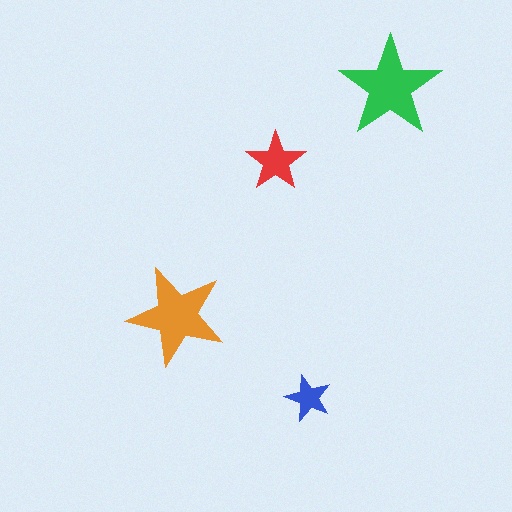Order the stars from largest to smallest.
the green one, the orange one, the red one, the blue one.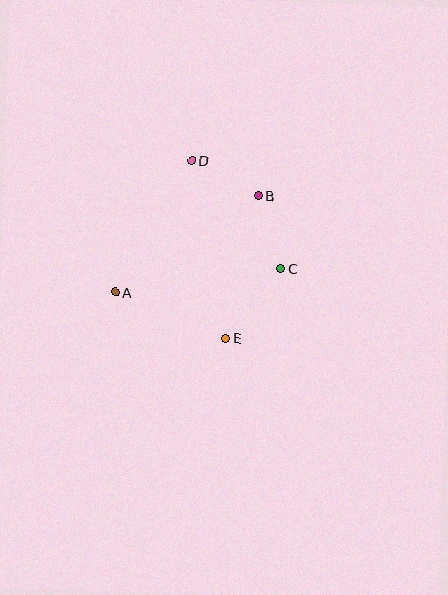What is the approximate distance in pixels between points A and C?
The distance between A and C is approximately 167 pixels.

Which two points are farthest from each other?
Points D and E are farthest from each other.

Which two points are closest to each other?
Points B and D are closest to each other.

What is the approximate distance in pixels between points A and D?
The distance between A and D is approximately 152 pixels.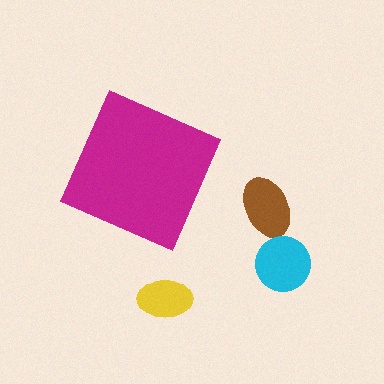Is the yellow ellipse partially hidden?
No, the yellow ellipse is fully visible.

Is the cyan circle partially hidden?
No, the cyan circle is fully visible.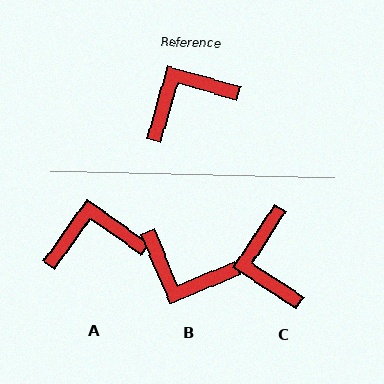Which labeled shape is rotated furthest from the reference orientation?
B, about 128 degrees away.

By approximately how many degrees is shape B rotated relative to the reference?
Approximately 128 degrees counter-clockwise.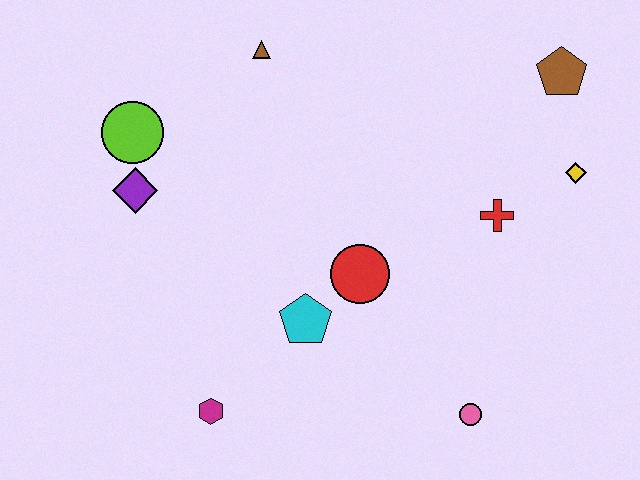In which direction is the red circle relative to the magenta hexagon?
The red circle is to the right of the magenta hexagon.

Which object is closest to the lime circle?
The purple diamond is closest to the lime circle.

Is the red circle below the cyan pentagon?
No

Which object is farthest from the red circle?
The brown pentagon is farthest from the red circle.